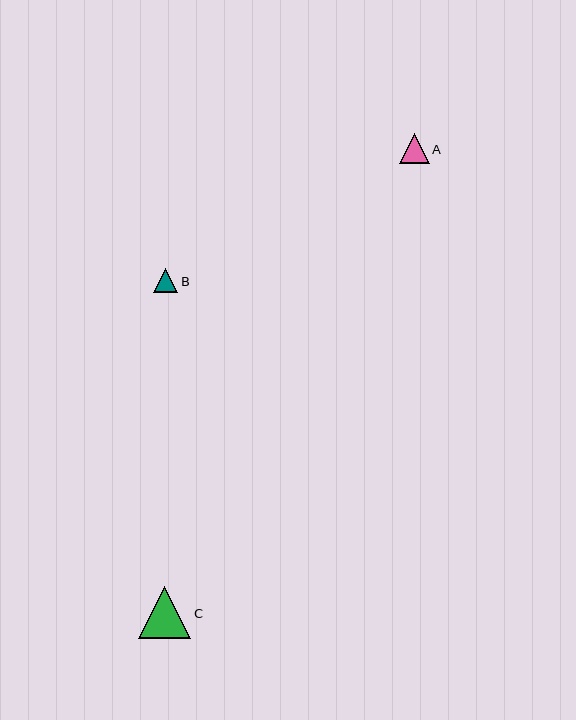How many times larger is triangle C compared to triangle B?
Triangle C is approximately 2.1 times the size of triangle B.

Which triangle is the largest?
Triangle C is the largest with a size of approximately 52 pixels.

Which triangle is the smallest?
Triangle B is the smallest with a size of approximately 25 pixels.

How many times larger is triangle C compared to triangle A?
Triangle C is approximately 1.8 times the size of triangle A.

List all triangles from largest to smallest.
From largest to smallest: C, A, B.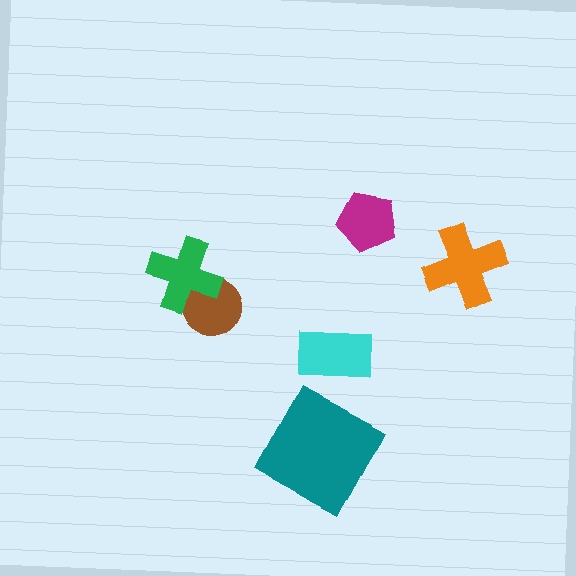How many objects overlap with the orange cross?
0 objects overlap with the orange cross.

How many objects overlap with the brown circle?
1 object overlaps with the brown circle.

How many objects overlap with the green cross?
1 object overlaps with the green cross.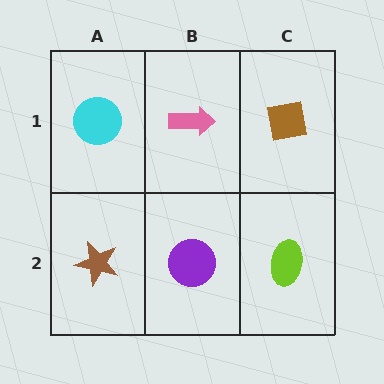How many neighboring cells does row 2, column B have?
3.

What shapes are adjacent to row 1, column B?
A purple circle (row 2, column B), a cyan circle (row 1, column A), a brown square (row 1, column C).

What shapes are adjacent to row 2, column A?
A cyan circle (row 1, column A), a purple circle (row 2, column B).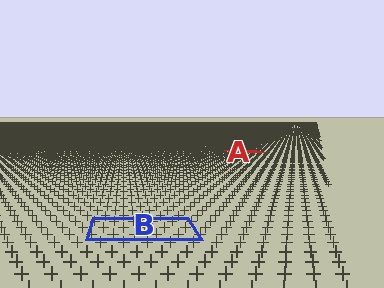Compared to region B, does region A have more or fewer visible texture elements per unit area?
Region A has more texture elements per unit area — they are packed more densely because it is farther away.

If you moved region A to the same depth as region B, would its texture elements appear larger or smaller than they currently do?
They would appear larger. At a closer depth, the same texture elements are projected at a bigger on-screen size.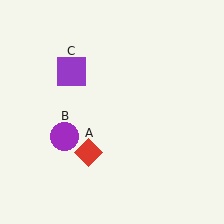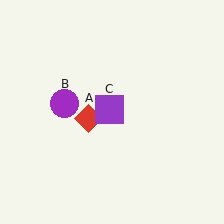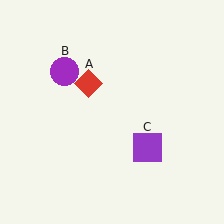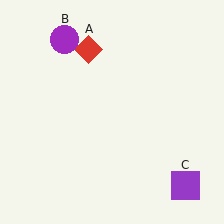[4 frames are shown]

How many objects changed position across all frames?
3 objects changed position: red diamond (object A), purple circle (object B), purple square (object C).